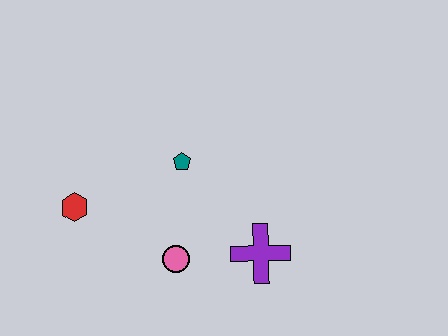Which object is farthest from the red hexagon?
The purple cross is farthest from the red hexagon.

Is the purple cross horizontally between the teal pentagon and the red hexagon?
No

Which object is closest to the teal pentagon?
The pink circle is closest to the teal pentagon.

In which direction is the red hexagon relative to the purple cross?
The red hexagon is to the left of the purple cross.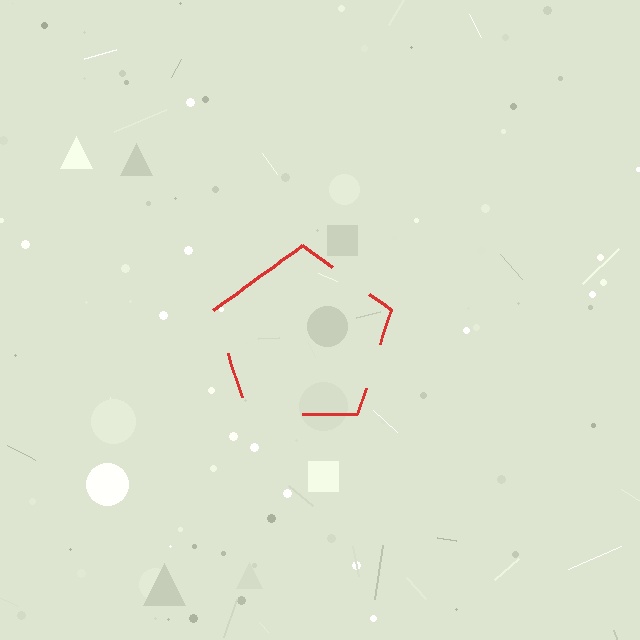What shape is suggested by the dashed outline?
The dashed outline suggests a pentagon.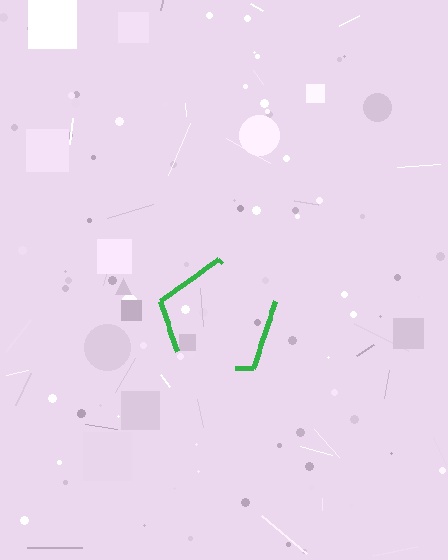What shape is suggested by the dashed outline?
The dashed outline suggests a pentagon.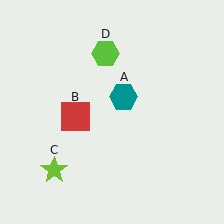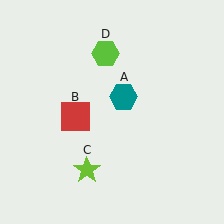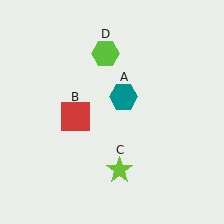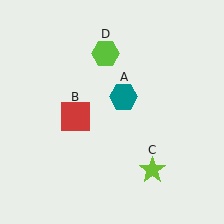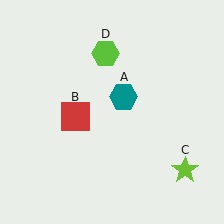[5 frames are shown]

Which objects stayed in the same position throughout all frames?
Teal hexagon (object A) and red square (object B) and lime hexagon (object D) remained stationary.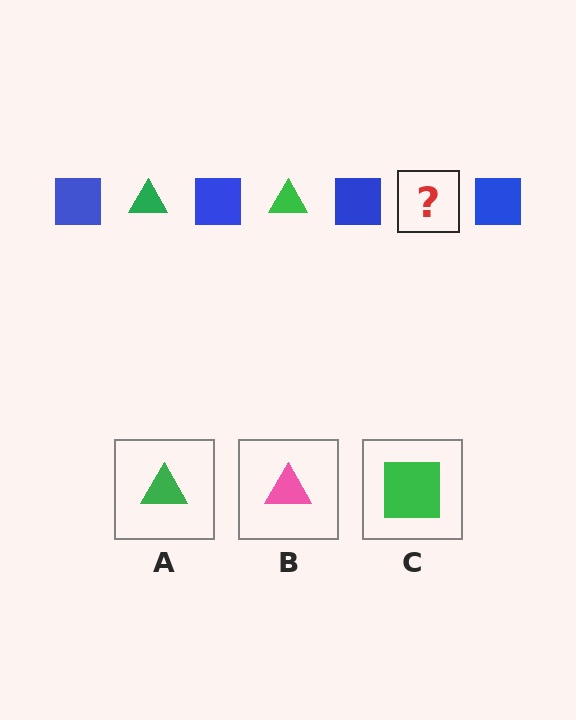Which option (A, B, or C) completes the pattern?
A.